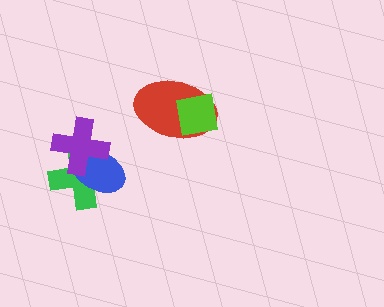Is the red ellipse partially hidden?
Yes, it is partially covered by another shape.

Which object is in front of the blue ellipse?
The purple cross is in front of the blue ellipse.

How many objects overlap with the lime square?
1 object overlaps with the lime square.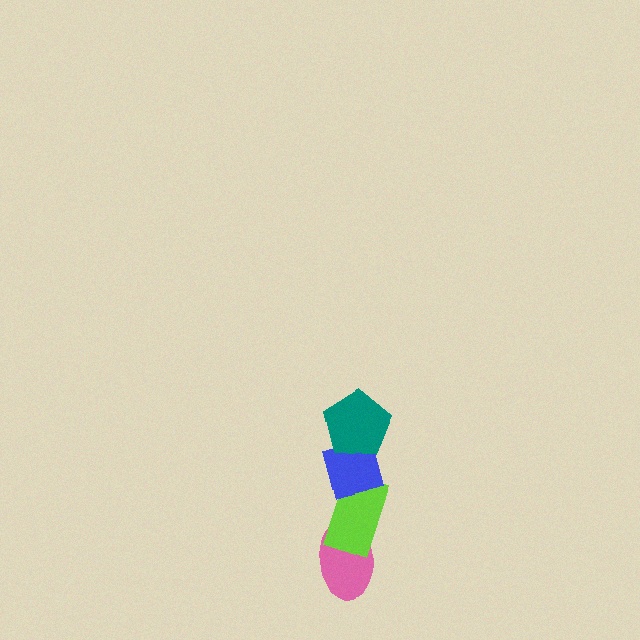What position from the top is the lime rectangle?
The lime rectangle is 3rd from the top.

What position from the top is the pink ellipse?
The pink ellipse is 4th from the top.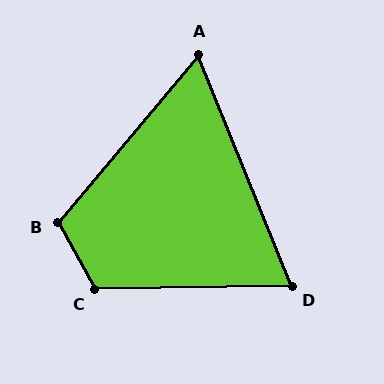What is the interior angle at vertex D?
Approximately 69 degrees (acute).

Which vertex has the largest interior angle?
C, at approximately 118 degrees.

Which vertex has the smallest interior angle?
A, at approximately 62 degrees.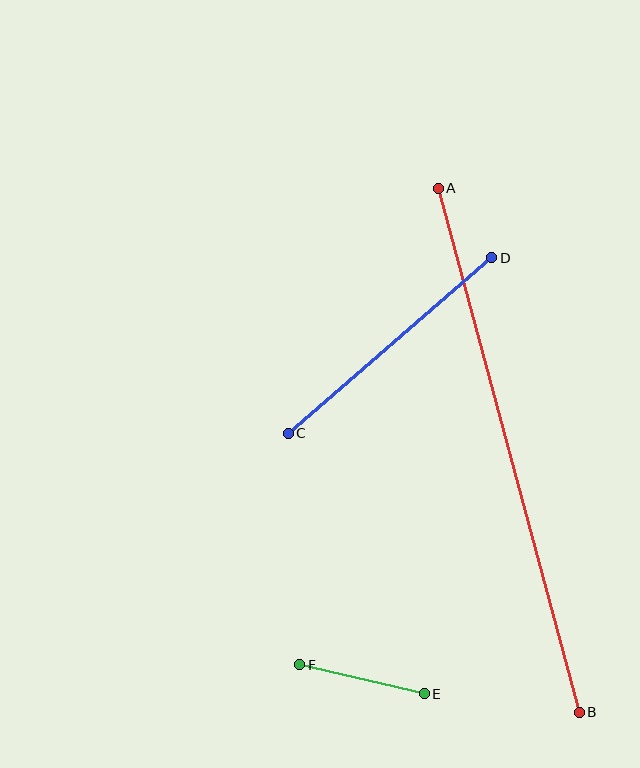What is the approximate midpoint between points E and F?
The midpoint is at approximately (362, 679) pixels.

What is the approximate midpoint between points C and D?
The midpoint is at approximately (390, 346) pixels.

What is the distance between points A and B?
The distance is approximately 543 pixels.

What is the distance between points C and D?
The distance is approximately 268 pixels.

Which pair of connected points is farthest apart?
Points A and B are farthest apart.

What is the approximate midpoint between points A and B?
The midpoint is at approximately (509, 450) pixels.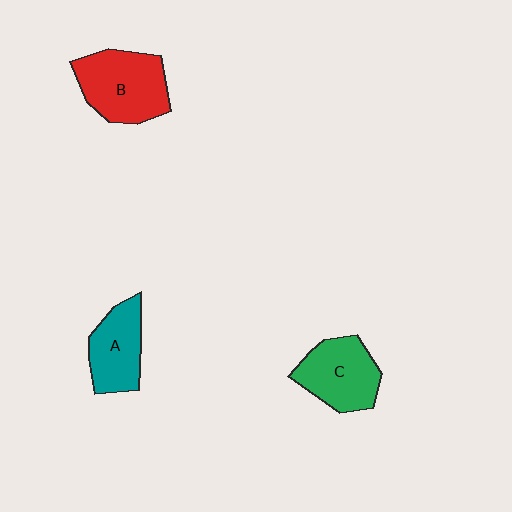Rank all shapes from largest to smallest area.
From largest to smallest: B (red), C (green), A (teal).